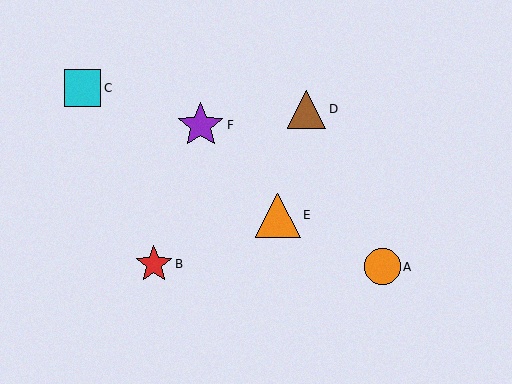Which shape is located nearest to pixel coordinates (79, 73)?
The cyan square (labeled C) at (83, 88) is nearest to that location.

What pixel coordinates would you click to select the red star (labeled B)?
Click at (154, 264) to select the red star B.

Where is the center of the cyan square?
The center of the cyan square is at (83, 88).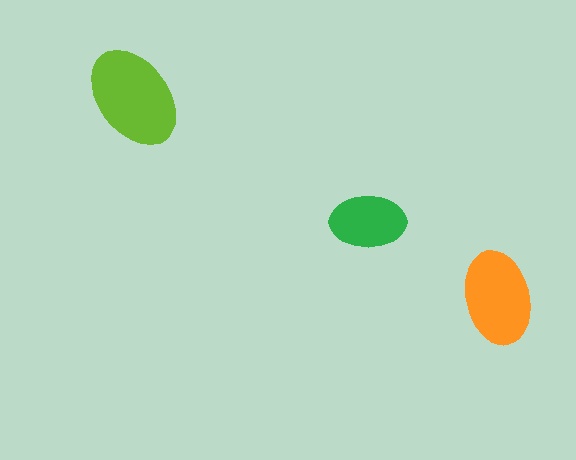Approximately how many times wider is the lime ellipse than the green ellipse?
About 1.5 times wider.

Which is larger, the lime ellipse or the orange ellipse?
The lime one.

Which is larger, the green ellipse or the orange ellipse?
The orange one.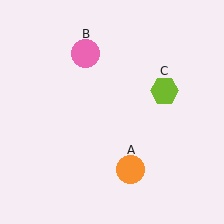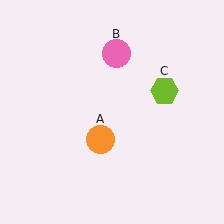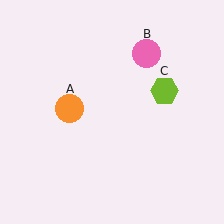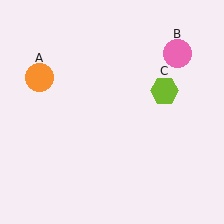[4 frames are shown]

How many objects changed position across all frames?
2 objects changed position: orange circle (object A), pink circle (object B).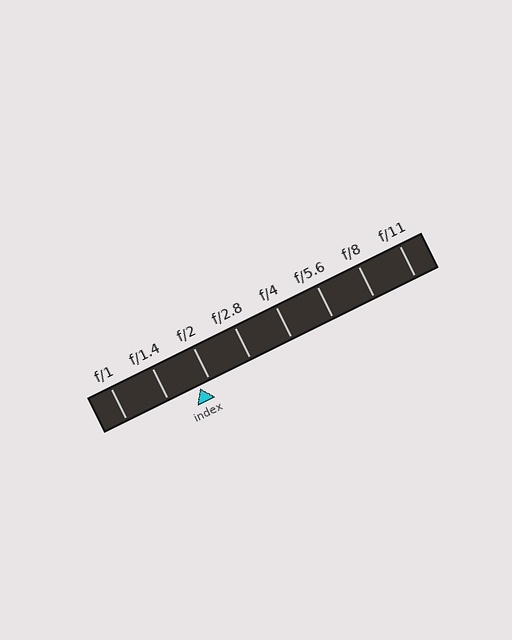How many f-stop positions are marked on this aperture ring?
There are 8 f-stop positions marked.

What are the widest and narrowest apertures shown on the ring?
The widest aperture shown is f/1 and the narrowest is f/11.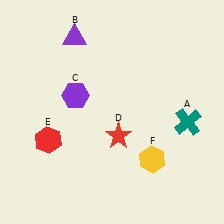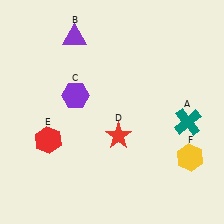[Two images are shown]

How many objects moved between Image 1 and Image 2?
1 object moved between the two images.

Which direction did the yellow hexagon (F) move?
The yellow hexagon (F) moved right.